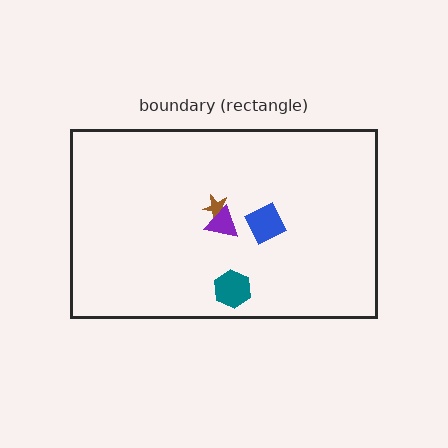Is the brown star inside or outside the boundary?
Inside.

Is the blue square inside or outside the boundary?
Inside.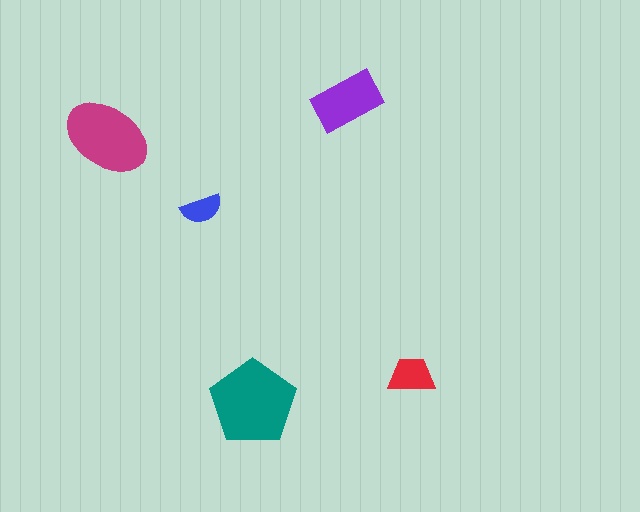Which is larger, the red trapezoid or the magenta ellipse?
The magenta ellipse.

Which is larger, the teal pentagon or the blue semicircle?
The teal pentagon.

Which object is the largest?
The teal pentagon.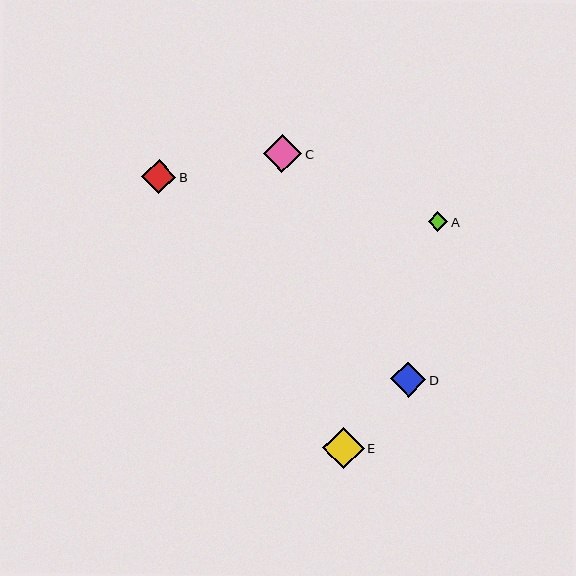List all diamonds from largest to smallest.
From largest to smallest: E, C, D, B, A.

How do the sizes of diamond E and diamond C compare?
Diamond E and diamond C are approximately the same size.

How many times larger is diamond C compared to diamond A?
Diamond C is approximately 2.0 times the size of diamond A.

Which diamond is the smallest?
Diamond A is the smallest with a size of approximately 19 pixels.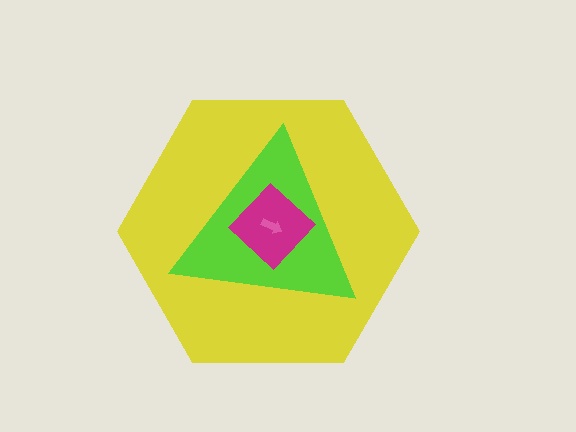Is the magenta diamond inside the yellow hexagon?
Yes.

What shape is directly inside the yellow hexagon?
The lime triangle.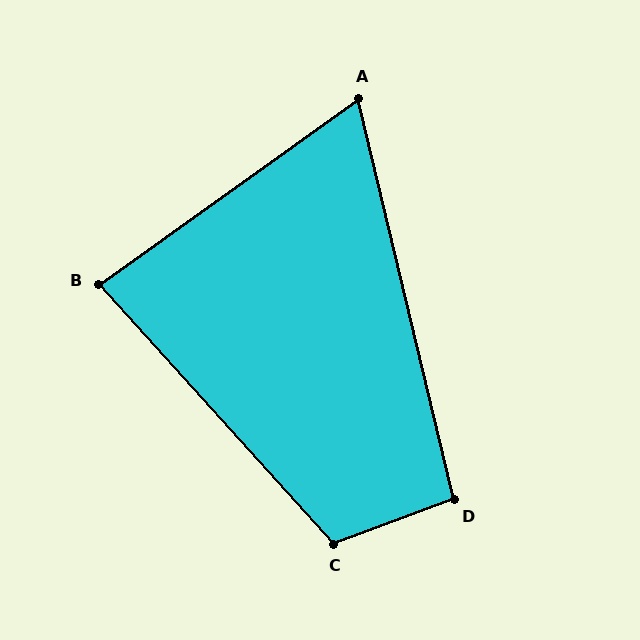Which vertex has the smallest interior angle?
A, at approximately 68 degrees.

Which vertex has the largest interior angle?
C, at approximately 112 degrees.